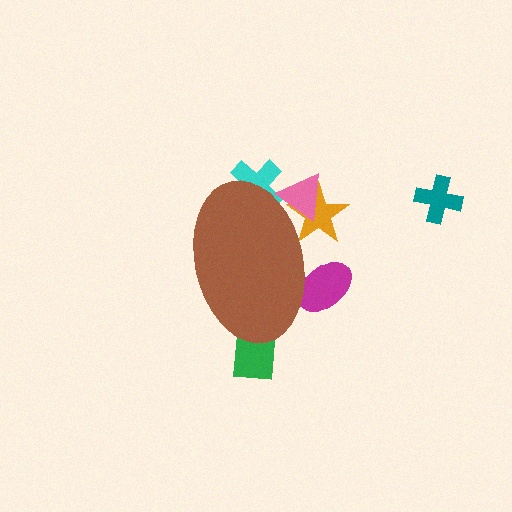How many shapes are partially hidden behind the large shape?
5 shapes are partially hidden.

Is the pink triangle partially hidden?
Yes, the pink triangle is partially hidden behind the brown ellipse.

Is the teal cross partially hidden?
No, the teal cross is fully visible.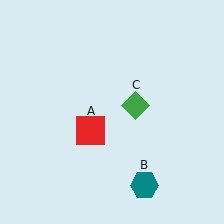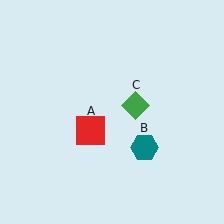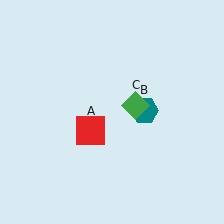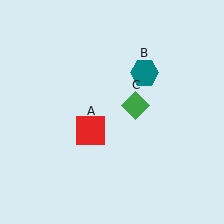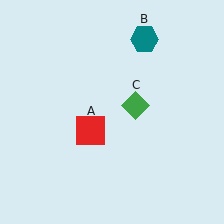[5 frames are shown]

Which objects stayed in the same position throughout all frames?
Red square (object A) and green diamond (object C) remained stationary.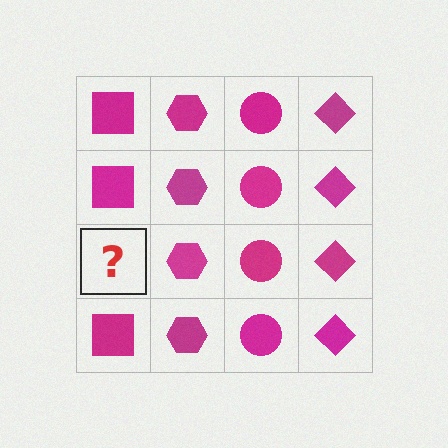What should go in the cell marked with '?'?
The missing cell should contain a magenta square.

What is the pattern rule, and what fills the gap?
The rule is that each column has a consistent shape. The gap should be filled with a magenta square.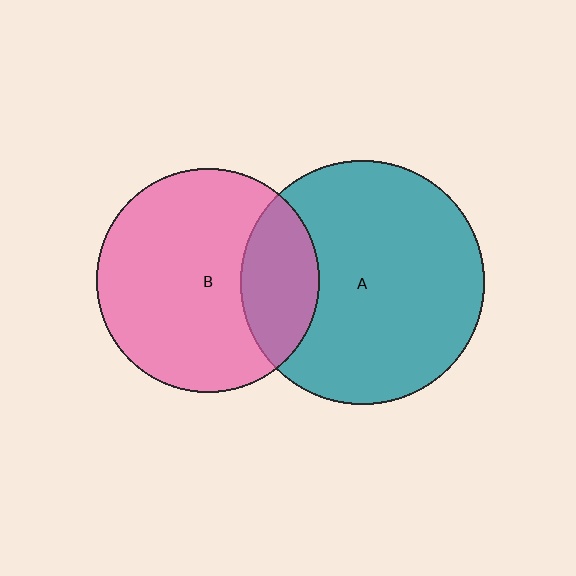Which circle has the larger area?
Circle A (teal).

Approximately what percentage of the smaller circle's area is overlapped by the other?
Approximately 25%.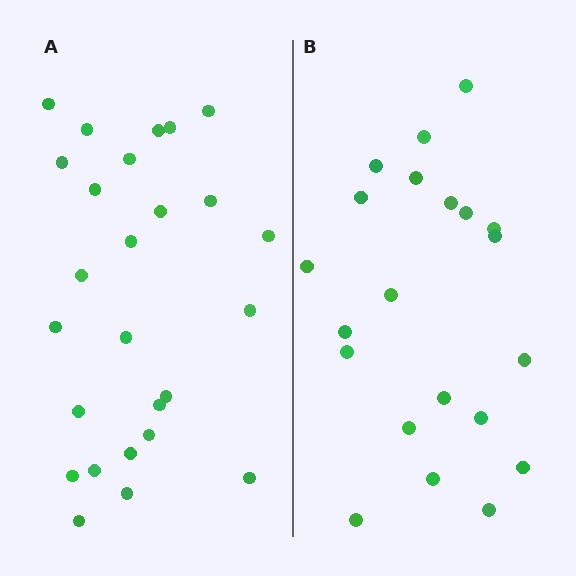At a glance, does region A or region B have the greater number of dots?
Region A (the left region) has more dots.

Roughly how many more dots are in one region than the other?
Region A has about 5 more dots than region B.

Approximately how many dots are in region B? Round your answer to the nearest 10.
About 20 dots. (The exact count is 21, which rounds to 20.)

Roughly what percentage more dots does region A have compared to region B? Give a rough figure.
About 25% more.